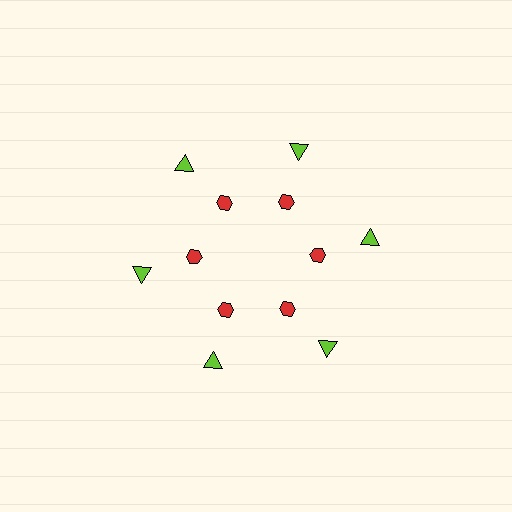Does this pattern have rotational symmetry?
Yes, this pattern has 6-fold rotational symmetry. It looks the same after rotating 60 degrees around the center.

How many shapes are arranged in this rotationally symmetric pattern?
There are 12 shapes, arranged in 6 groups of 2.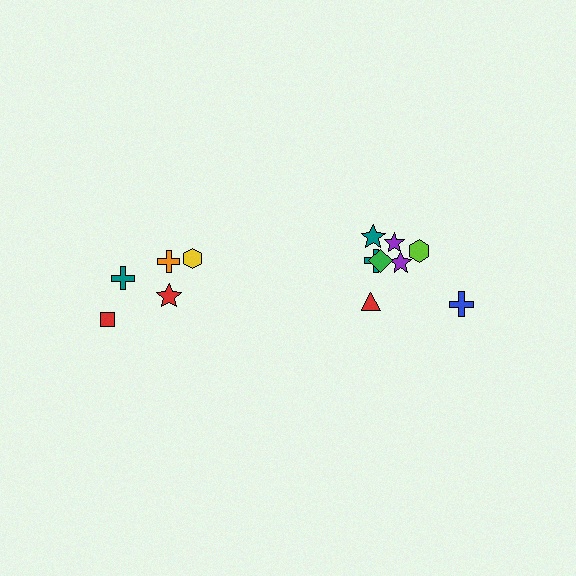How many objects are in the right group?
There are 8 objects.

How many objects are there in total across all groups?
There are 13 objects.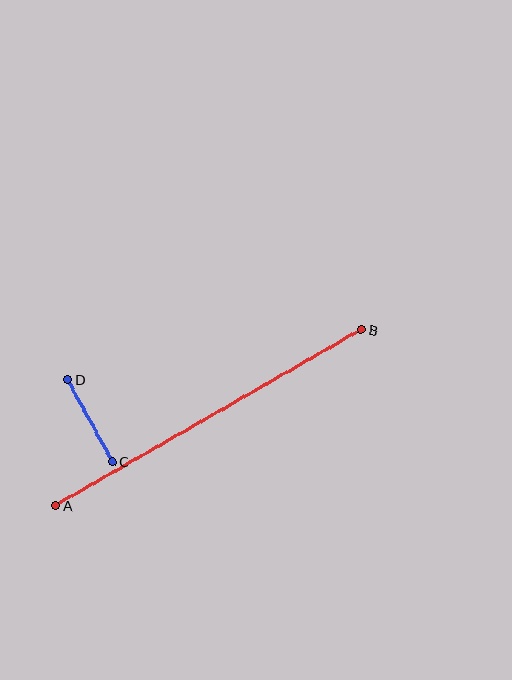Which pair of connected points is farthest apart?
Points A and B are farthest apart.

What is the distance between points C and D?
The distance is approximately 93 pixels.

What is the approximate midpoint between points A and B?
The midpoint is at approximately (209, 418) pixels.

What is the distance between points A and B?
The distance is approximately 352 pixels.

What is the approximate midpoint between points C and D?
The midpoint is at approximately (90, 421) pixels.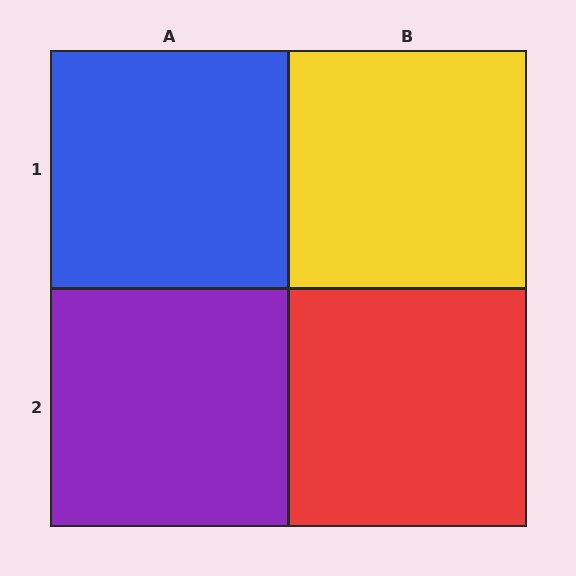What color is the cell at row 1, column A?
Blue.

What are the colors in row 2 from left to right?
Purple, red.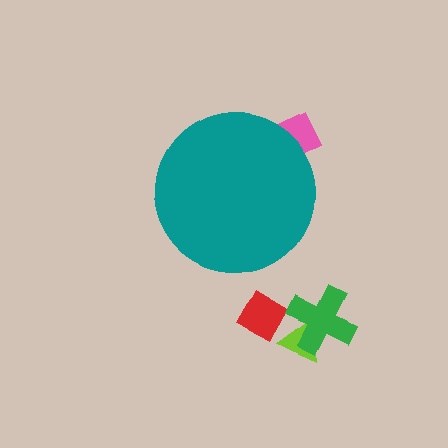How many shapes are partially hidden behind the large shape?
1 shape is partially hidden.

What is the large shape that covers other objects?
A teal circle.